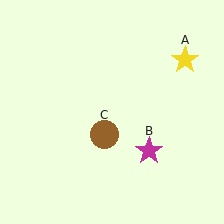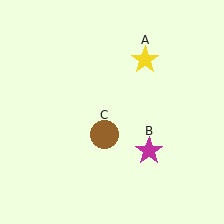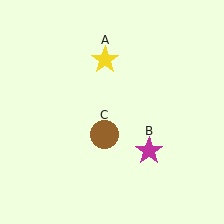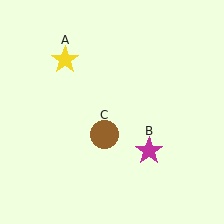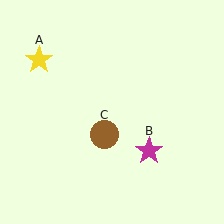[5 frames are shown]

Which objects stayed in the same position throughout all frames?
Magenta star (object B) and brown circle (object C) remained stationary.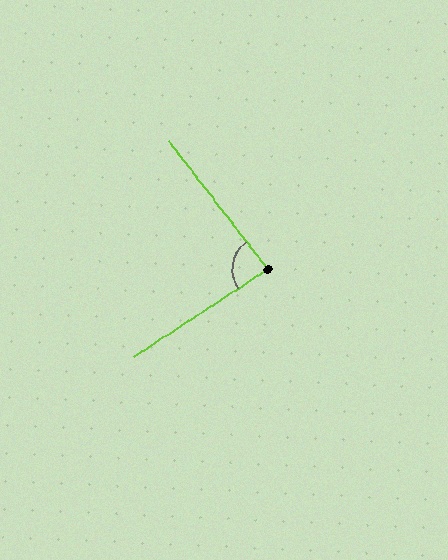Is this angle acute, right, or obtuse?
It is approximately a right angle.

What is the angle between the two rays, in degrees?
Approximately 85 degrees.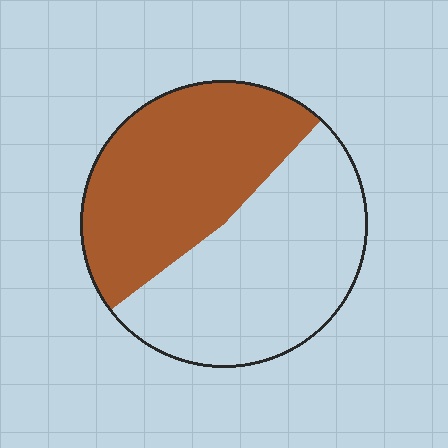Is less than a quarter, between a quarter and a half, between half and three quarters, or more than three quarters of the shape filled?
Between a quarter and a half.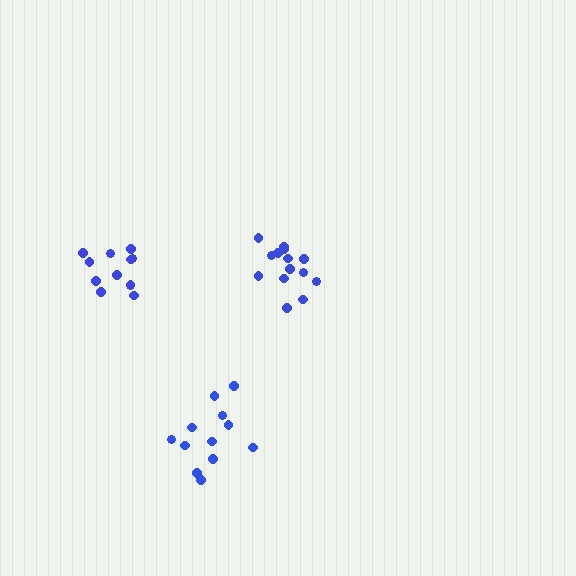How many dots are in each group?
Group 1: 14 dots, Group 2: 12 dots, Group 3: 12 dots (38 total).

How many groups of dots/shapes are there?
There are 3 groups.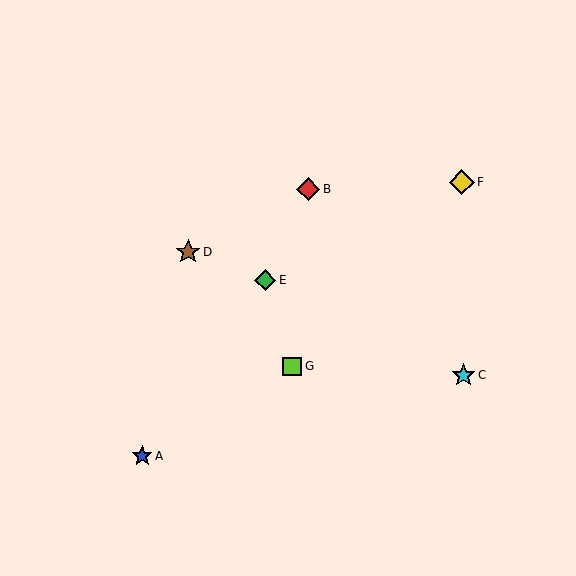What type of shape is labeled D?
Shape D is a brown star.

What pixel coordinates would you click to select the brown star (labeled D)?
Click at (188, 252) to select the brown star D.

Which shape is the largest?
The yellow diamond (labeled F) is the largest.